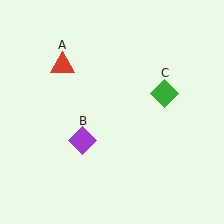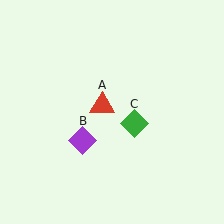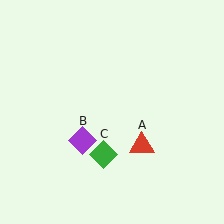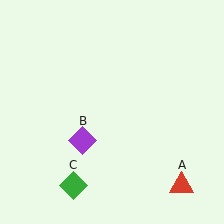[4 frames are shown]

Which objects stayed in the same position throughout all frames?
Purple diamond (object B) remained stationary.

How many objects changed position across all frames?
2 objects changed position: red triangle (object A), green diamond (object C).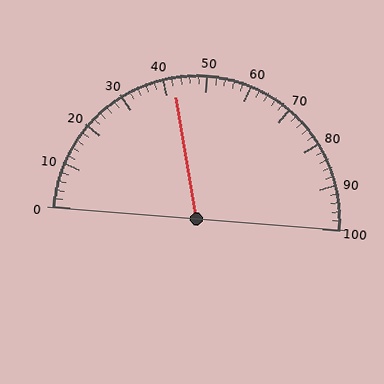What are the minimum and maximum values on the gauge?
The gauge ranges from 0 to 100.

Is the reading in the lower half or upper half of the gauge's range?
The reading is in the lower half of the range (0 to 100).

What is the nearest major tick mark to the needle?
The nearest major tick mark is 40.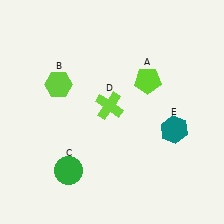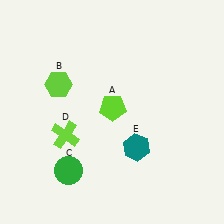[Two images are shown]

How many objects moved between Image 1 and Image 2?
3 objects moved between the two images.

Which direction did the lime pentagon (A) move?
The lime pentagon (A) moved left.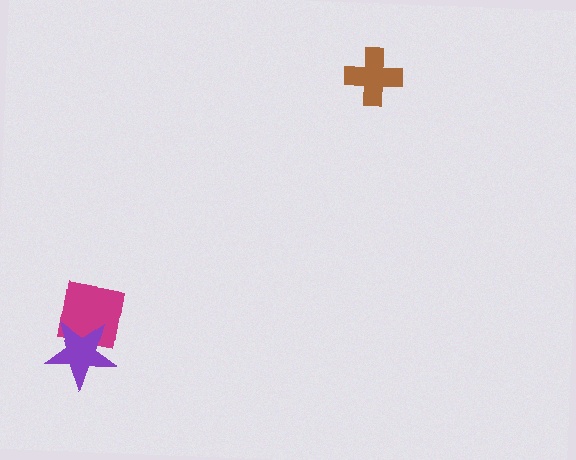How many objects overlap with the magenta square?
1 object overlaps with the magenta square.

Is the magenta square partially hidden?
Yes, it is partially covered by another shape.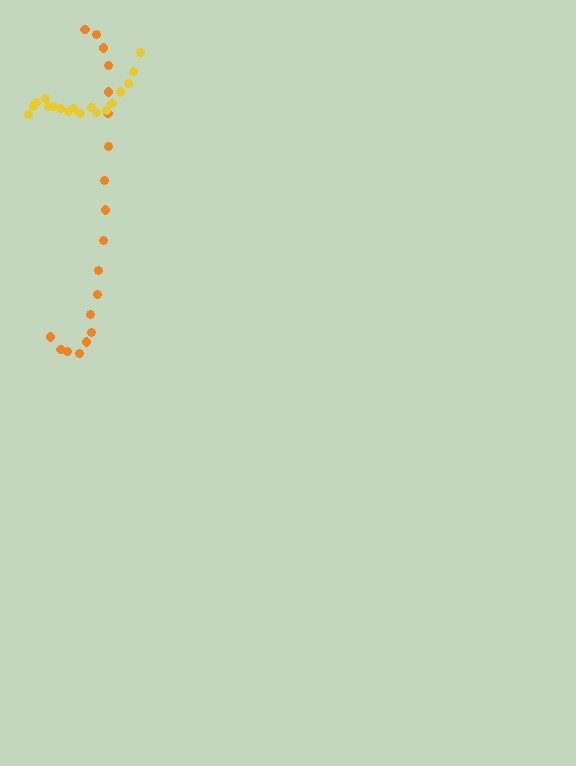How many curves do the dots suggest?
There are 2 distinct paths.